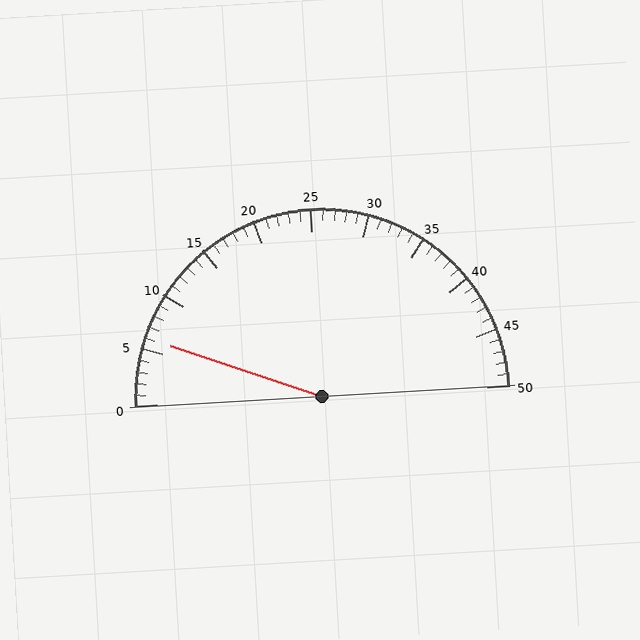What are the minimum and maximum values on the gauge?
The gauge ranges from 0 to 50.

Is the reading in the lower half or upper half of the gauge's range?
The reading is in the lower half of the range (0 to 50).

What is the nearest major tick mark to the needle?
The nearest major tick mark is 5.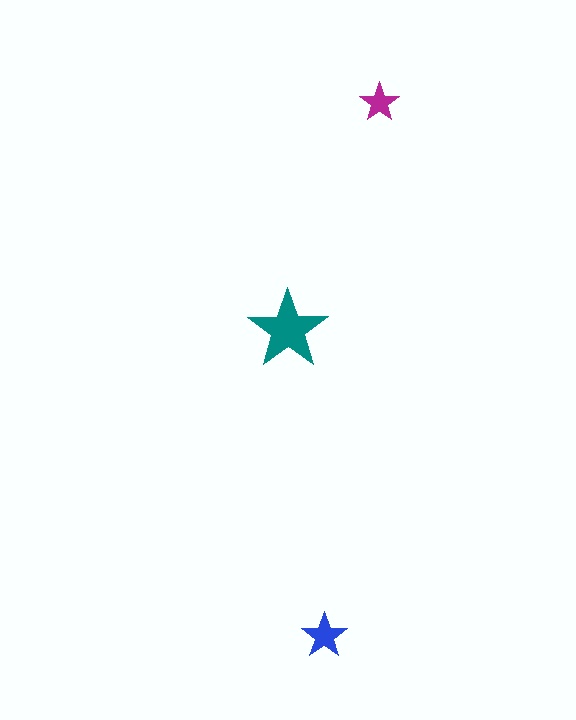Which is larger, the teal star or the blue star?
The teal one.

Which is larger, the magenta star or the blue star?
The blue one.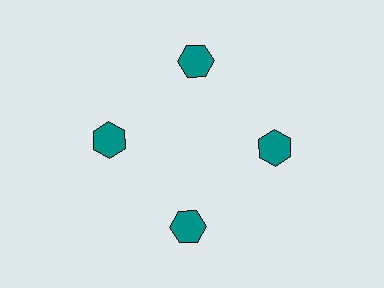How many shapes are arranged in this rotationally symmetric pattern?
There are 4 shapes, arranged in 4 groups of 1.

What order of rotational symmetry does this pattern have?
This pattern has 4-fold rotational symmetry.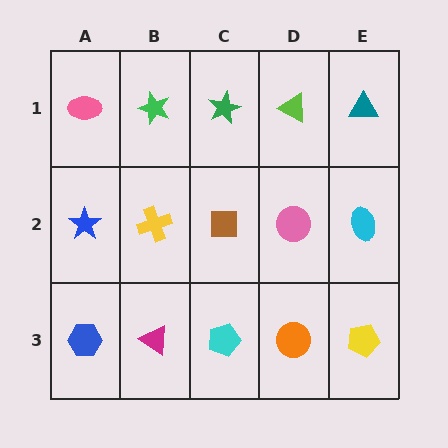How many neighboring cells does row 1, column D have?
3.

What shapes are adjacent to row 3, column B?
A yellow cross (row 2, column B), a blue hexagon (row 3, column A), a cyan pentagon (row 3, column C).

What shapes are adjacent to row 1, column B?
A yellow cross (row 2, column B), a pink ellipse (row 1, column A), a green star (row 1, column C).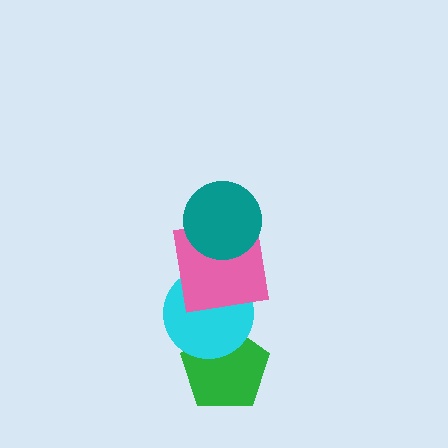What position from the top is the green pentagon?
The green pentagon is 4th from the top.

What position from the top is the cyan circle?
The cyan circle is 3rd from the top.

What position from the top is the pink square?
The pink square is 2nd from the top.